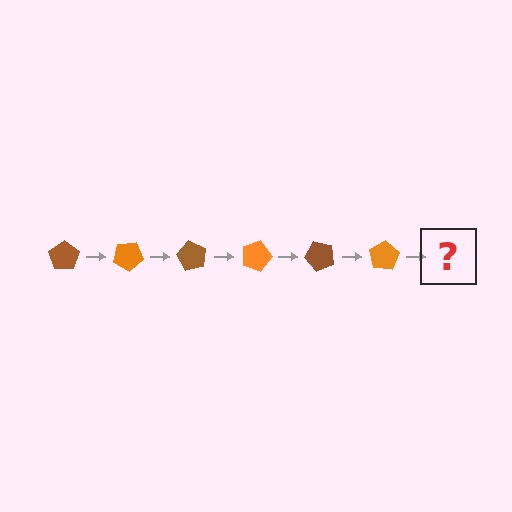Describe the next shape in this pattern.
It should be a brown pentagon, rotated 180 degrees from the start.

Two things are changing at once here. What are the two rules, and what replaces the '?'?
The two rules are that it rotates 30 degrees each step and the color cycles through brown and orange. The '?' should be a brown pentagon, rotated 180 degrees from the start.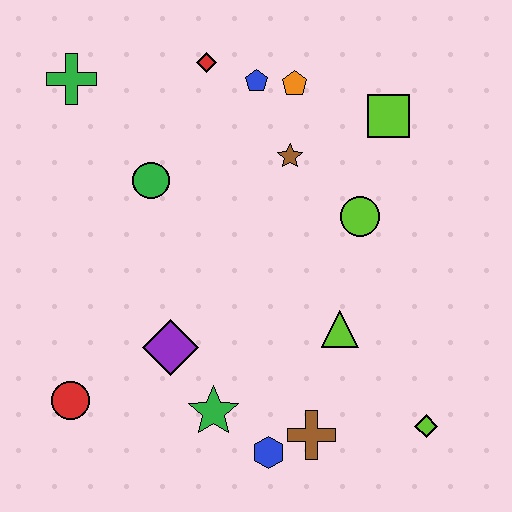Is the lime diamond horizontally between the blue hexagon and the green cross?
No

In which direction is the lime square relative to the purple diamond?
The lime square is above the purple diamond.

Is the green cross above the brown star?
Yes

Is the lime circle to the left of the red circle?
No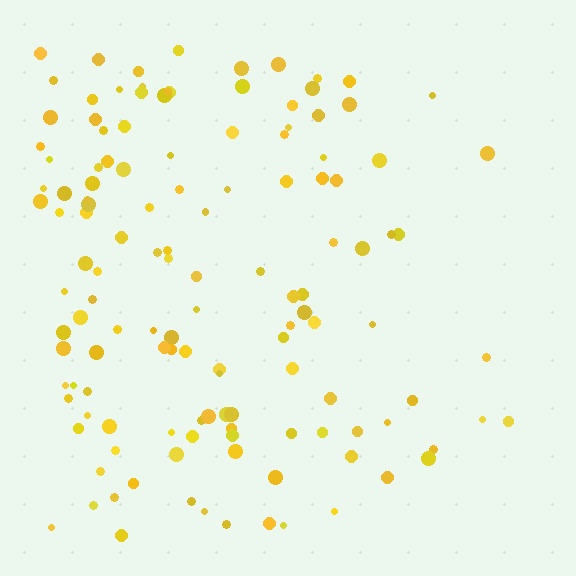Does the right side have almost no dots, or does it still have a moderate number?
Still a moderate number, just noticeably fewer than the left.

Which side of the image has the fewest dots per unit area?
The right.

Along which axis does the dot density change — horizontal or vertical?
Horizontal.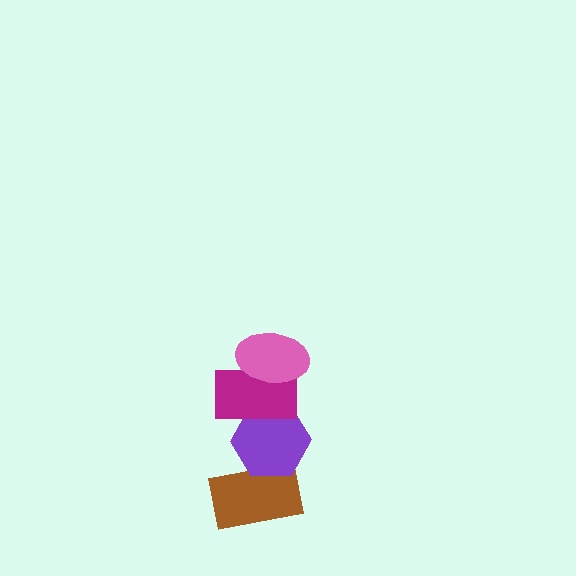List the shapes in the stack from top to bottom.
From top to bottom: the pink ellipse, the magenta rectangle, the purple hexagon, the brown rectangle.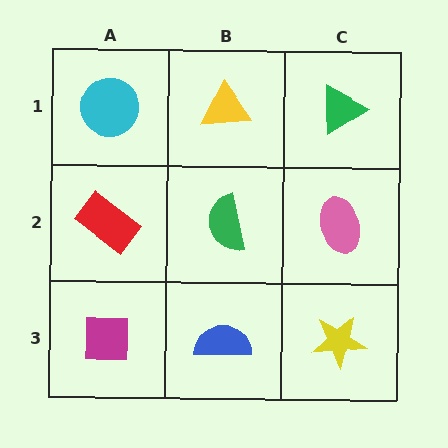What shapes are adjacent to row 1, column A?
A red rectangle (row 2, column A), a yellow triangle (row 1, column B).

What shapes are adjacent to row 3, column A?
A red rectangle (row 2, column A), a blue semicircle (row 3, column B).